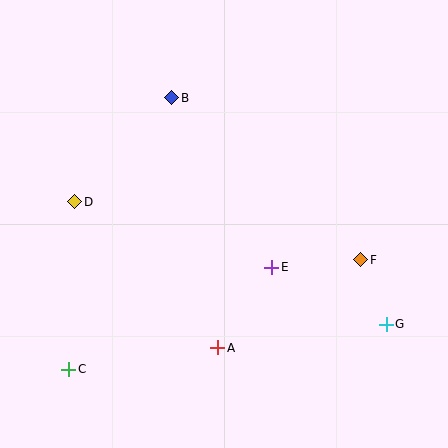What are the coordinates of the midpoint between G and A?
The midpoint between G and A is at (302, 336).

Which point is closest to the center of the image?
Point E at (272, 267) is closest to the center.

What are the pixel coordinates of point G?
Point G is at (386, 324).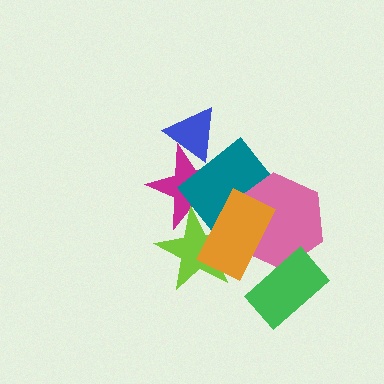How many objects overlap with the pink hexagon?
3 objects overlap with the pink hexagon.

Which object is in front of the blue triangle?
The magenta star is in front of the blue triangle.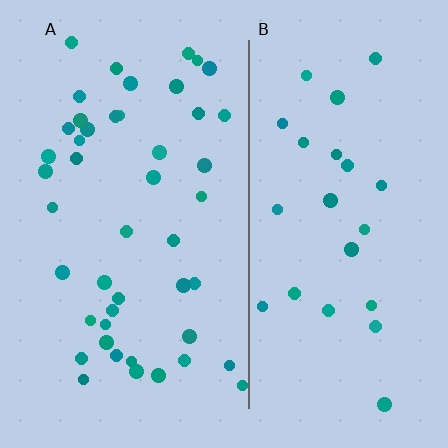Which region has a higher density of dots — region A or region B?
A (the left).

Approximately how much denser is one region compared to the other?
Approximately 1.9× — region A over region B.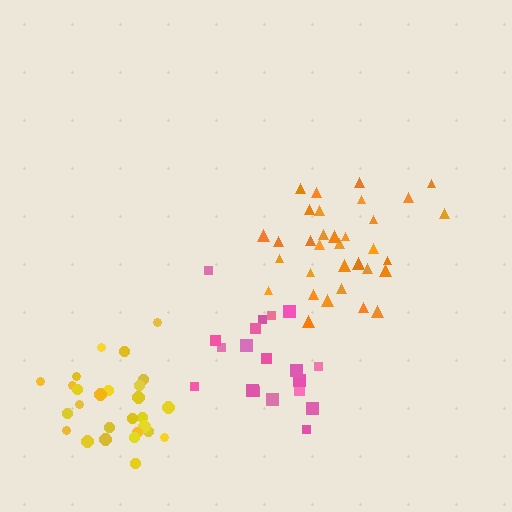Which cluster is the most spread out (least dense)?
Orange.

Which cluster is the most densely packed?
Yellow.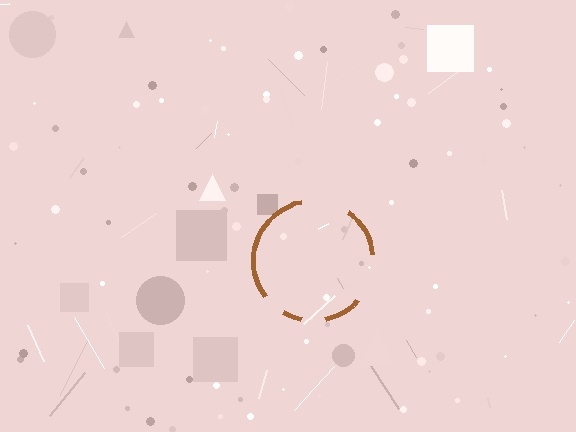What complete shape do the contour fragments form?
The contour fragments form a circle.